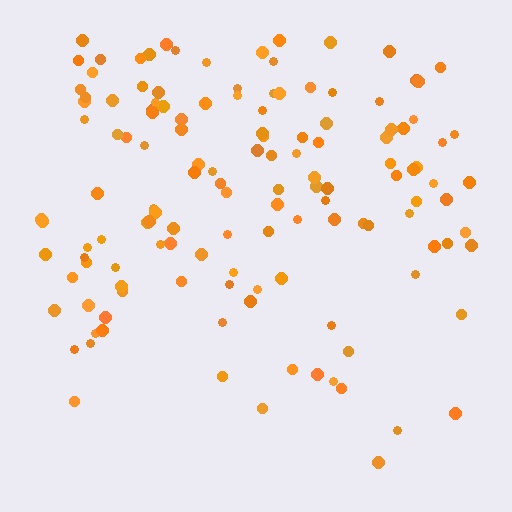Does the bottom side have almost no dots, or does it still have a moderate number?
Still a moderate number, just noticeably fewer than the top.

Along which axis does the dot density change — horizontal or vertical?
Vertical.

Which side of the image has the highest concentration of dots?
The top.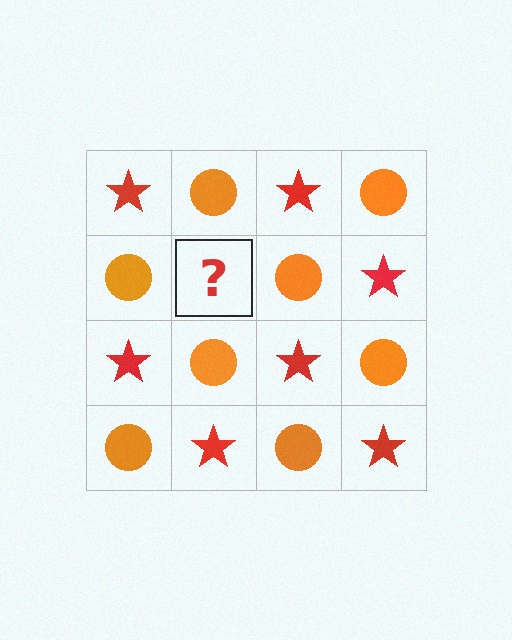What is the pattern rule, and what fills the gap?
The rule is that it alternates red star and orange circle in a checkerboard pattern. The gap should be filled with a red star.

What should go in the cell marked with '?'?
The missing cell should contain a red star.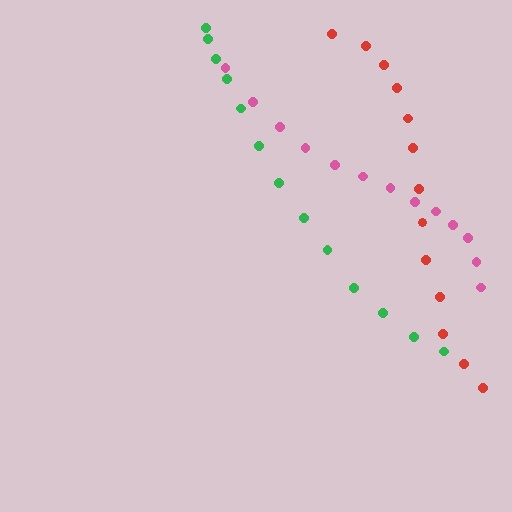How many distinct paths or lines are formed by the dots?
There are 3 distinct paths.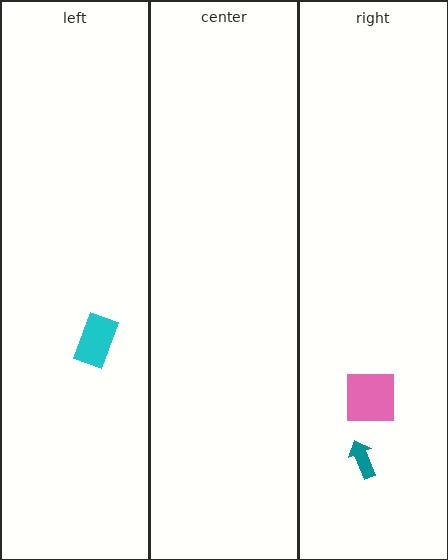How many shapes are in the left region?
1.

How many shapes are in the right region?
2.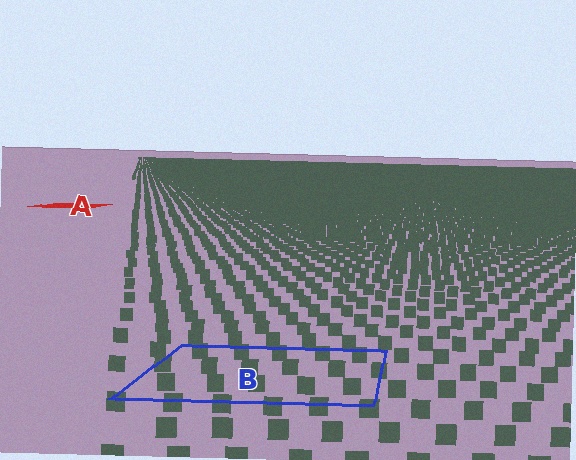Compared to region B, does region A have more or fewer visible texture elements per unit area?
Region A has more texture elements per unit area — they are packed more densely because it is farther away.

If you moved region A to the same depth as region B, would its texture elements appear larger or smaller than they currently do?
They would appear larger. At a closer depth, the same texture elements are projected at a bigger on-screen size.